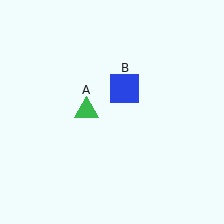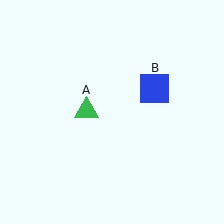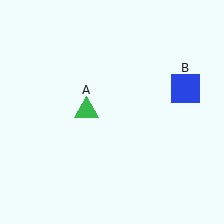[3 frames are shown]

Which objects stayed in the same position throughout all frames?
Green triangle (object A) remained stationary.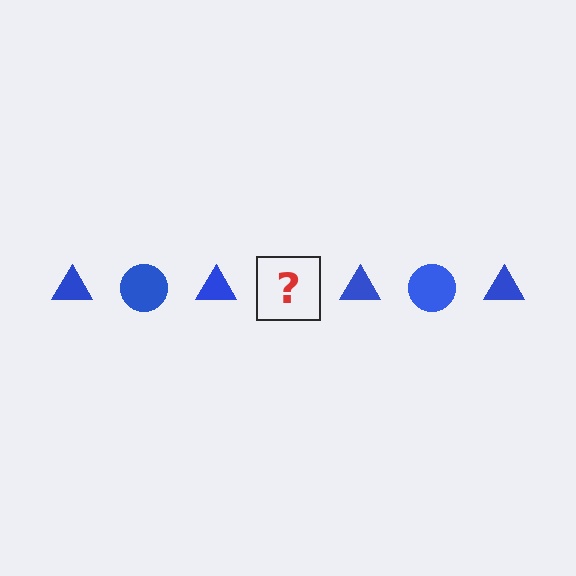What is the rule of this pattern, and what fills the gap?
The rule is that the pattern cycles through triangle, circle shapes in blue. The gap should be filled with a blue circle.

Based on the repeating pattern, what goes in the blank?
The blank should be a blue circle.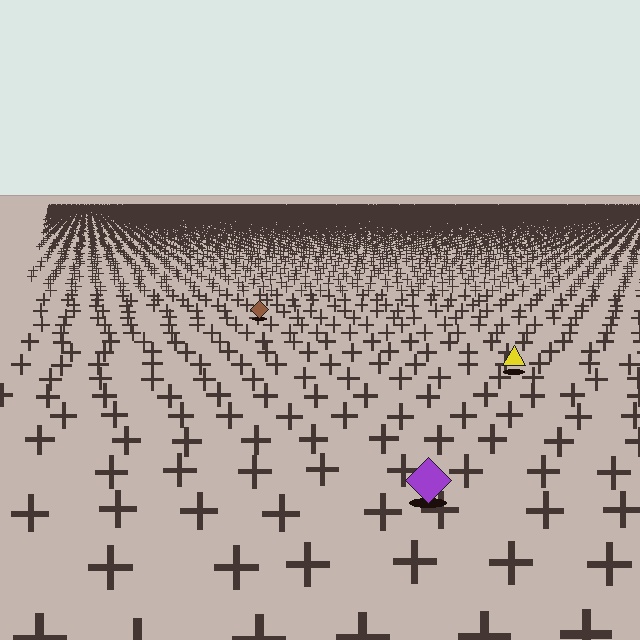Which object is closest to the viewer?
The purple diamond is closest. The texture marks near it are larger and more spread out.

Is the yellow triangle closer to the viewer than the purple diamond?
No. The purple diamond is closer — you can tell from the texture gradient: the ground texture is coarser near it.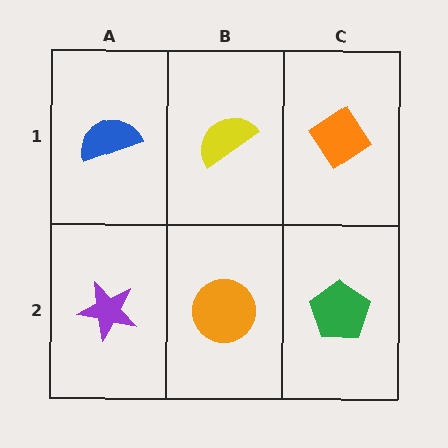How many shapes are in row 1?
3 shapes.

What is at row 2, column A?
A purple star.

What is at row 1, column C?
An orange diamond.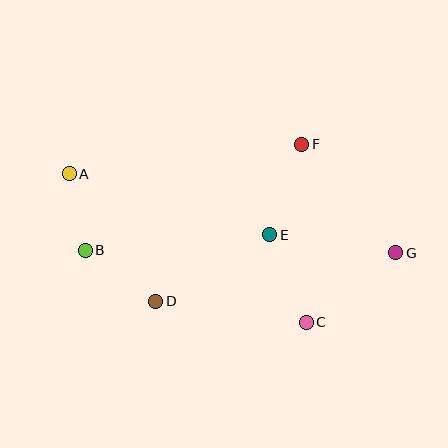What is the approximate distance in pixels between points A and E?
The distance between A and E is approximately 209 pixels.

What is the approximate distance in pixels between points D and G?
The distance between D and G is approximately 245 pixels.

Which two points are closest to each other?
Points A and B are closest to each other.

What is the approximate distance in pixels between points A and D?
The distance between A and D is approximately 154 pixels.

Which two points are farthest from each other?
Points A and G are farthest from each other.